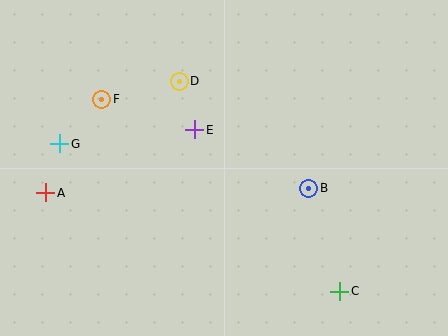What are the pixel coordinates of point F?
Point F is at (102, 99).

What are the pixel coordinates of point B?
Point B is at (309, 188).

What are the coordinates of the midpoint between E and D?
The midpoint between E and D is at (187, 105).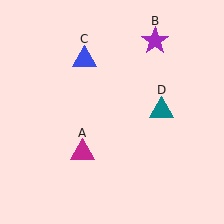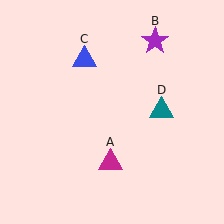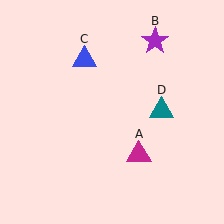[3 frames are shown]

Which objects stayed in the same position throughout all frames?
Purple star (object B) and blue triangle (object C) and teal triangle (object D) remained stationary.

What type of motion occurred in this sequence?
The magenta triangle (object A) rotated counterclockwise around the center of the scene.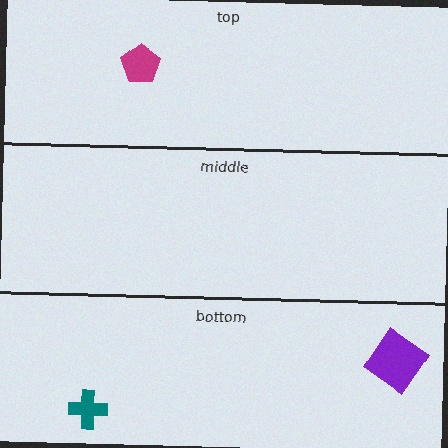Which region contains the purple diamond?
The bottom region.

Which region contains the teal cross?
The bottom region.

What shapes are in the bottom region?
The purple diamond, the teal cross.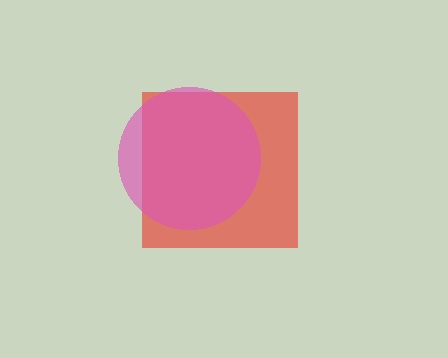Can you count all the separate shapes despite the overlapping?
Yes, there are 2 separate shapes.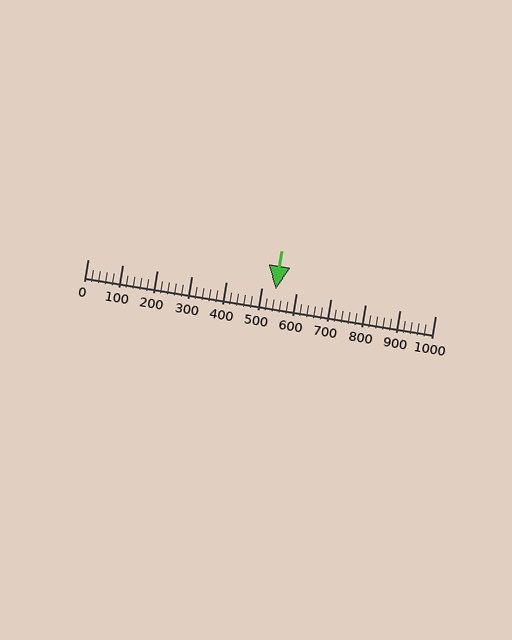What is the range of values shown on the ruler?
The ruler shows values from 0 to 1000.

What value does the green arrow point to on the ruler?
The green arrow points to approximately 540.